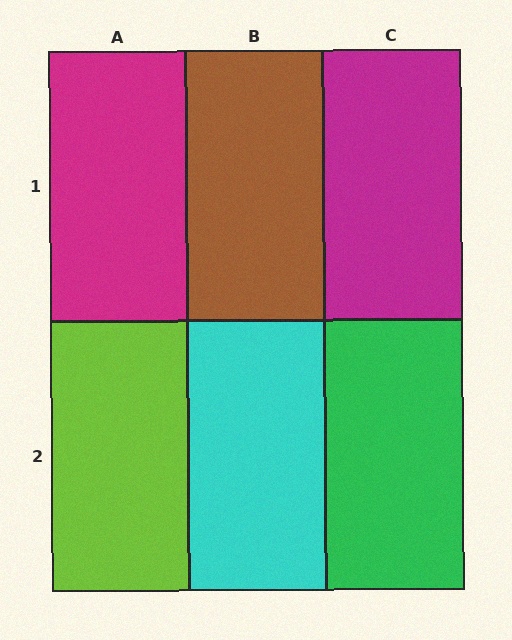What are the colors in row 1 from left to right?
Magenta, brown, magenta.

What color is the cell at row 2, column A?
Lime.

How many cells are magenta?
2 cells are magenta.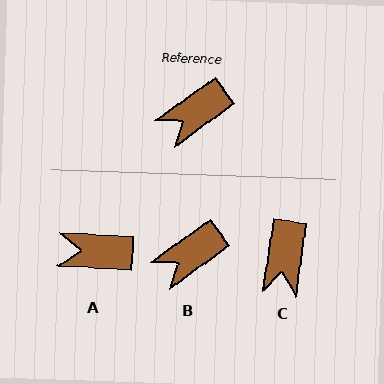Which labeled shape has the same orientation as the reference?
B.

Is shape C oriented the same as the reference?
No, it is off by about 46 degrees.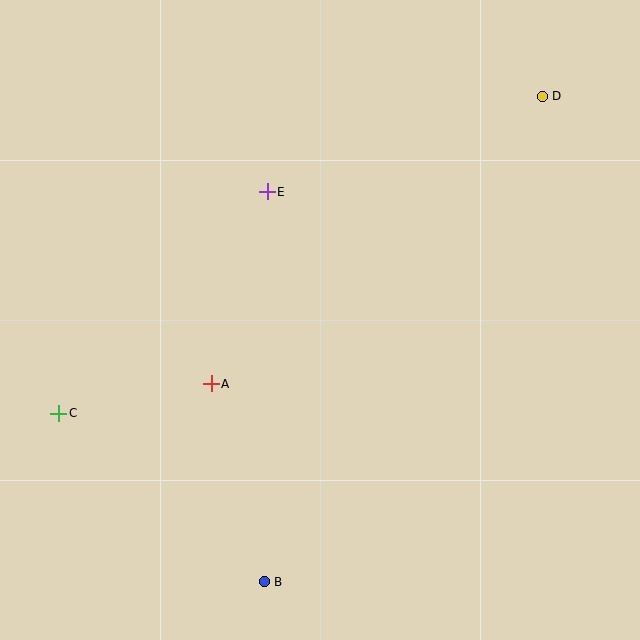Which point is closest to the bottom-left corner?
Point C is closest to the bottom-left corner.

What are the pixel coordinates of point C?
Point C is at (59, 413).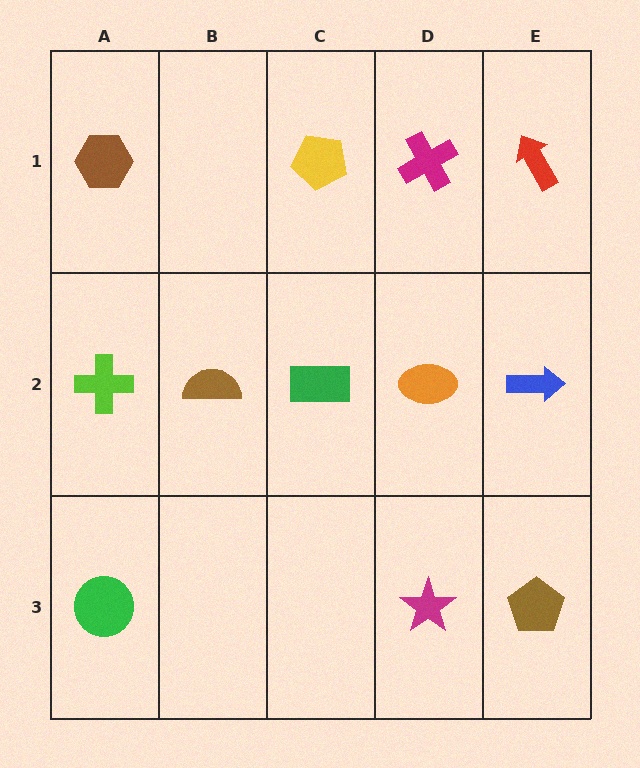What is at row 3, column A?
A green circle.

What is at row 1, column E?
A red arrow.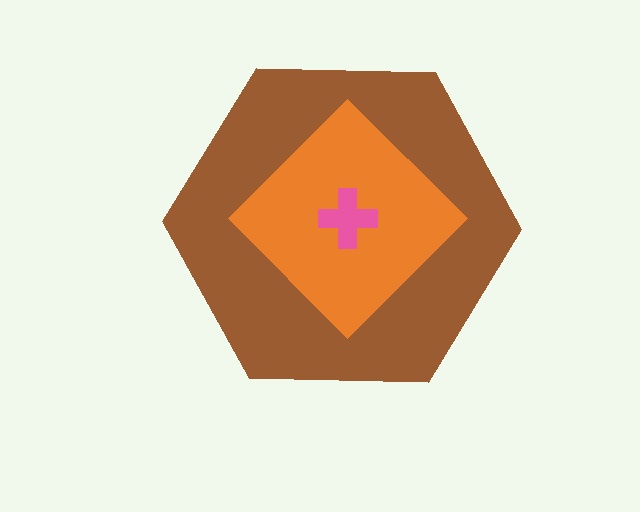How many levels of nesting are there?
3.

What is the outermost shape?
The brown hexagon.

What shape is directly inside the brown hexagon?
The orange diamond.